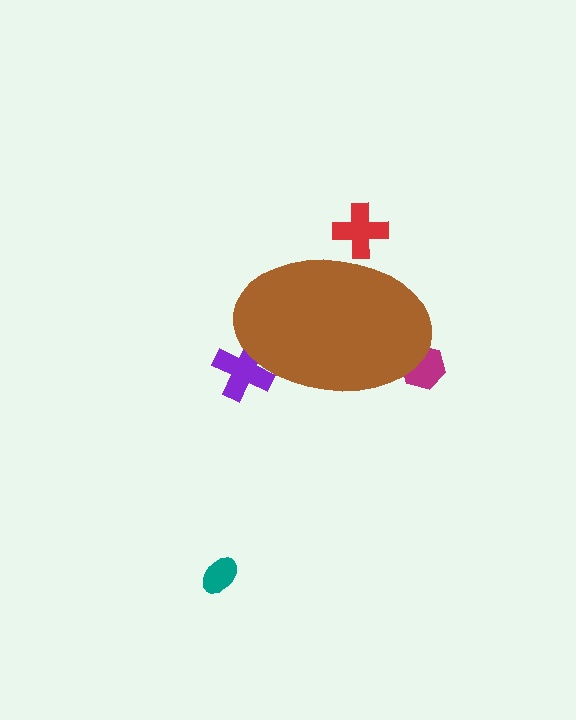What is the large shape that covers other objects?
A brown ellipse.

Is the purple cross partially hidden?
Yes, the purple cross is partially hidden behind the brown ellipse.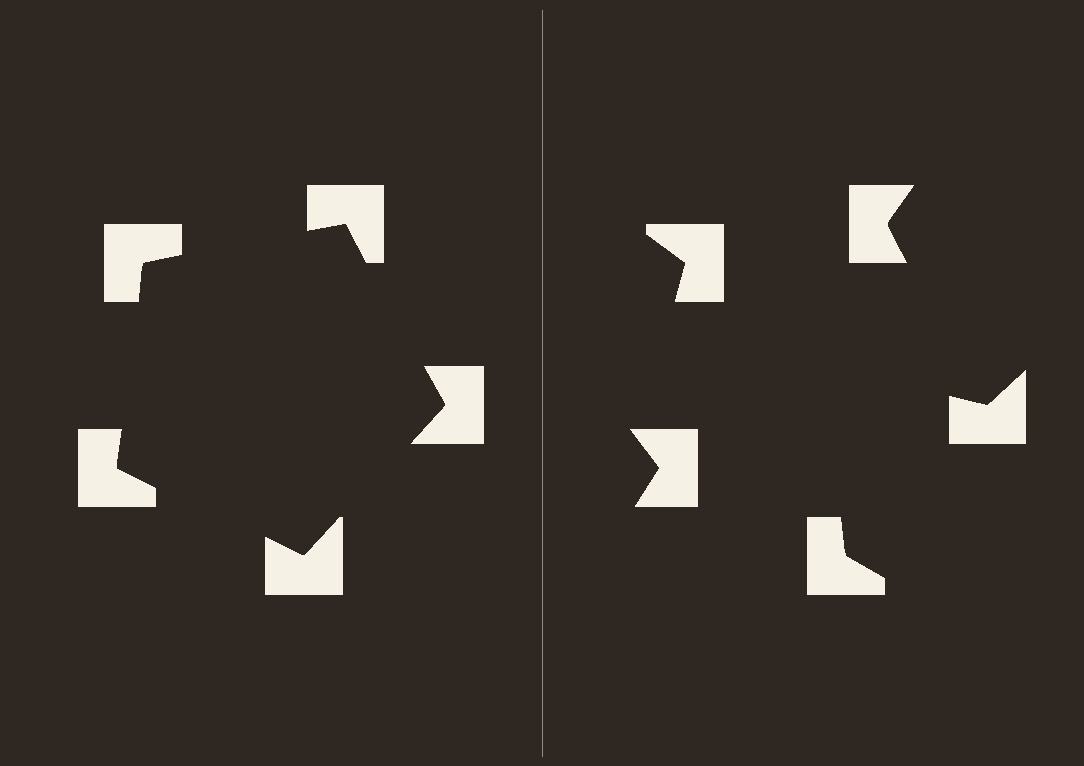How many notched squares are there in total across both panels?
10 — 5 on each side.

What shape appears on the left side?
An illusory pentagon.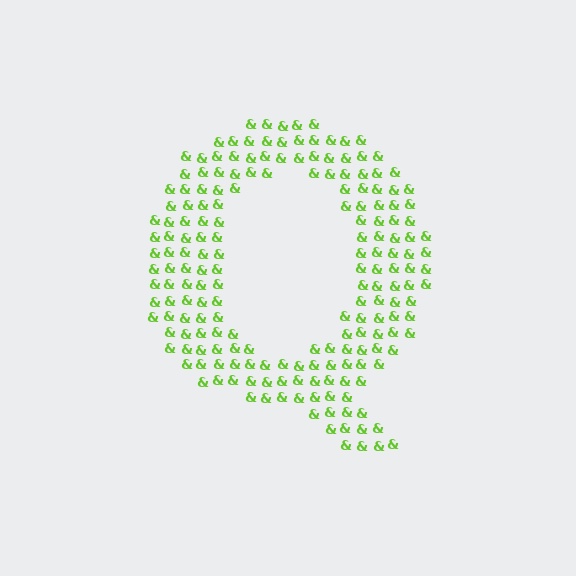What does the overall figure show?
The overall figure shows the letter Q.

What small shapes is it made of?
It is made of small ampersands.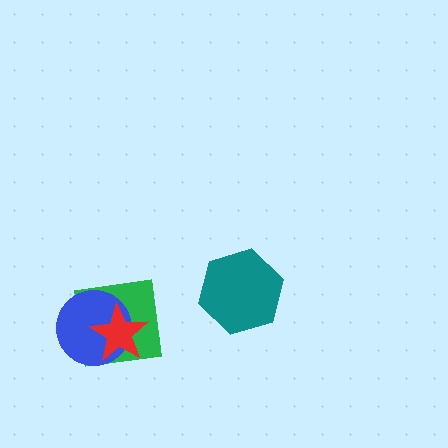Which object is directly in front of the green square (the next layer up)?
The blue circle is directly in front of the green square.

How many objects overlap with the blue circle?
2 objects overlap with the blue circle.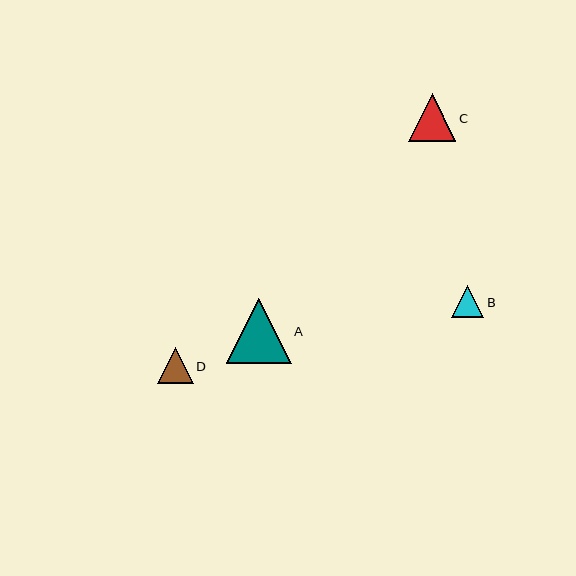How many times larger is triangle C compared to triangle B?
Triangle C is approximately 1.5 times the size of triangle B.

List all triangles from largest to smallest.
From largest to smallest: A, C, D, B.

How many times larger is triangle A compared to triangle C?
Triangle A is approximately 1.4 times the size of triangle C.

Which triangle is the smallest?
Triangle B is the smallest with a size of approximately 32 pixels.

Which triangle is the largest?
Triangle A is the largest with a size of approximately 65 pixels.